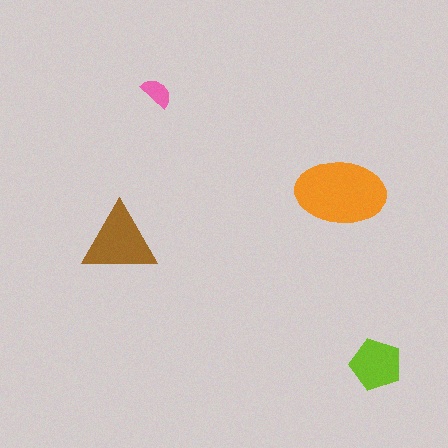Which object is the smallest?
The pink semicircle.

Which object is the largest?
The orange ellipse.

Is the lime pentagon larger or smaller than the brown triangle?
Smaller.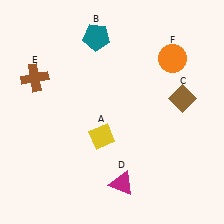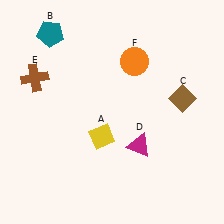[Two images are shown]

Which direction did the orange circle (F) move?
The orange circle (F) moved left.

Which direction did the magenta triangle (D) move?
The magenta triangle (D) moved up.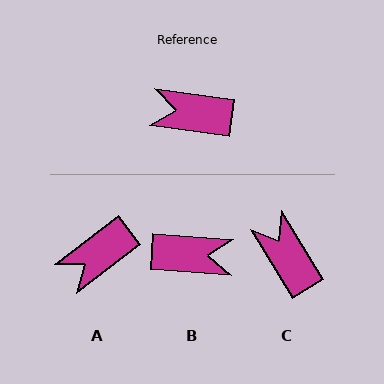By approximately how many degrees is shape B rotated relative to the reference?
Approximately 176 degrees clockwise.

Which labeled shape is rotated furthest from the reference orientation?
B, about 176 degrees away.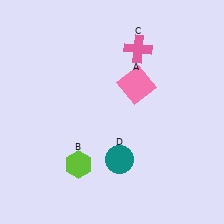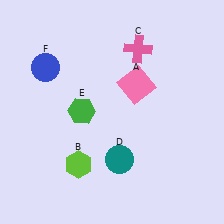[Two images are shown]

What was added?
A green hexagon (E), a blue circle (F) were added in Image 2.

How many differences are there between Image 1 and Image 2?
There are 2 differences between the two images.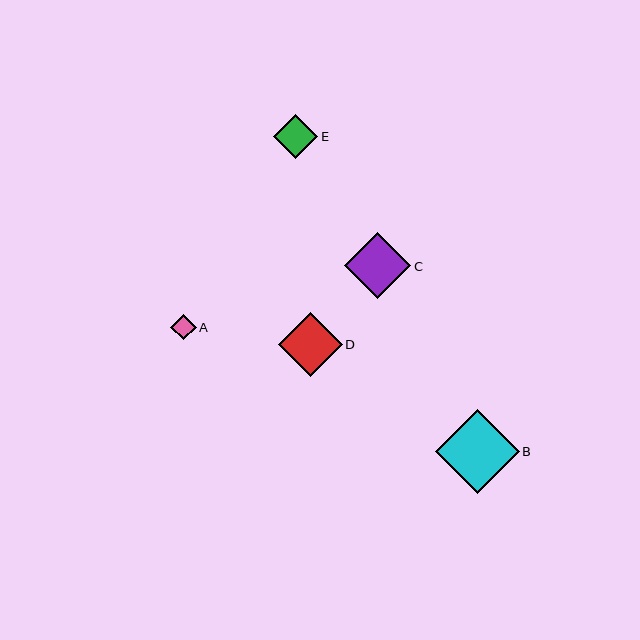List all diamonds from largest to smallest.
From largest to smallest: B, C, D, E, A.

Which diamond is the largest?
Diamond B is the largest with a size of approximately 84 pixels.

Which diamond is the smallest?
Diamond A is the smallest with a size of approximately 25 pixels.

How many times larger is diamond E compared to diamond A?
Diamond E is approximately 1.7 times the size of diamond A.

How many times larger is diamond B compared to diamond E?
Diamond B is approximately 1.9 times the size of diamond E.